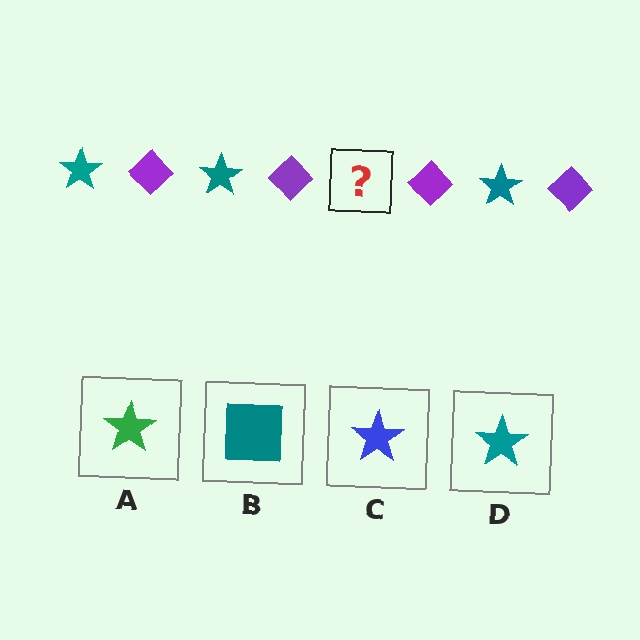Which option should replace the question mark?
Option D.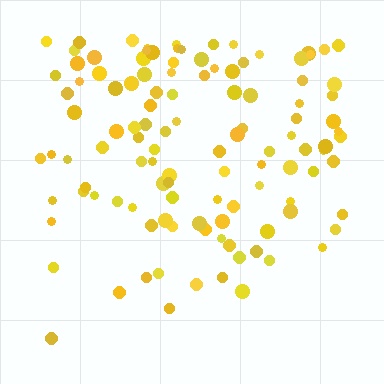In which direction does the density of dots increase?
From bottom to top, with the top side densest.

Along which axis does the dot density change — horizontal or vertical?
Vertical.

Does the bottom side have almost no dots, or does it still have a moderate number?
Still a moderate number, just noticeably fewer than the top.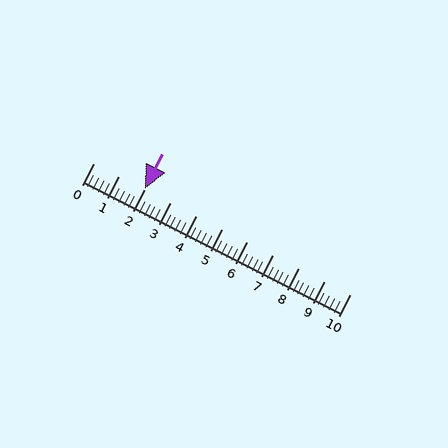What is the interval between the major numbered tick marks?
The major tick marks are spaced 1 units apart.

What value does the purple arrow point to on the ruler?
The purple arrow points to approximately 2.0.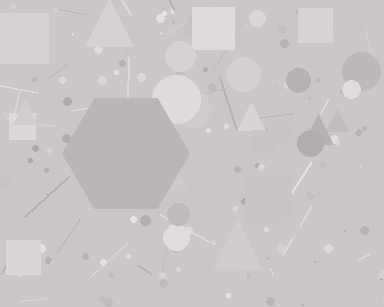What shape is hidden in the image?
A hexagon is hidden in the image.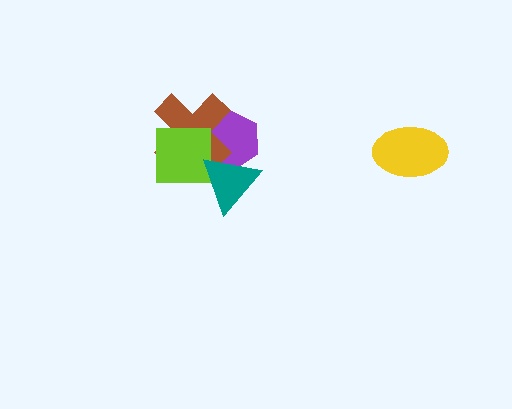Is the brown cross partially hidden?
Yes, it is partially covered by another shape.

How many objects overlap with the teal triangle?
3 objects overlap with the teal triangle.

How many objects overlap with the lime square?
3 objects overlap with the lime square.